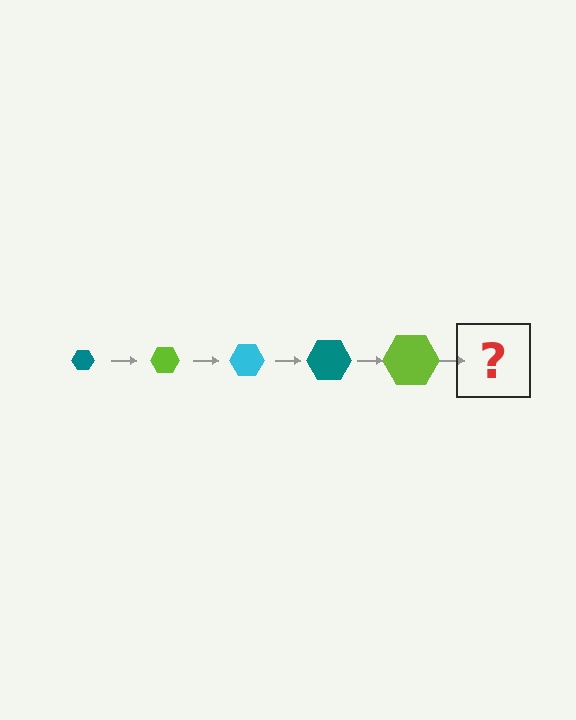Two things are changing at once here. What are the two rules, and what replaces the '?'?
The two rules are that the hexagon grows larger each step and the color cycles through teal, lime, and cyan. The '?' should be a cyan hexagon, larger than the previous one.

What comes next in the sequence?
The next element should be a cyan hexagon, larger than the previous one.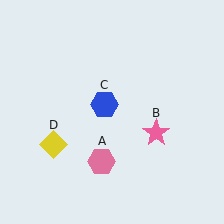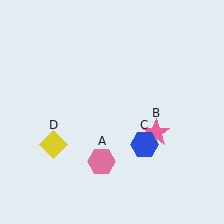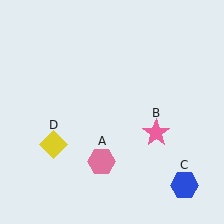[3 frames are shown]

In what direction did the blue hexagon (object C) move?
The blue hexagon (object C) moved down and to the right.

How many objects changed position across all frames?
1 object changed position: blue hexagon (object C).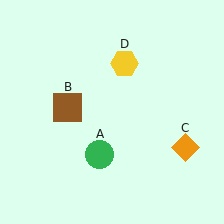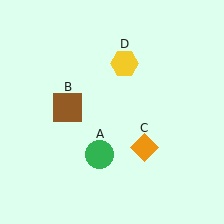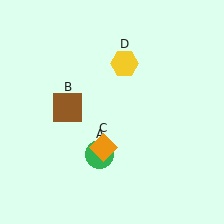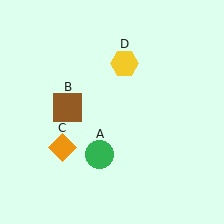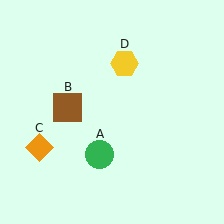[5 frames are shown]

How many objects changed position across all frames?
1 object changed position: orange diamond (object C).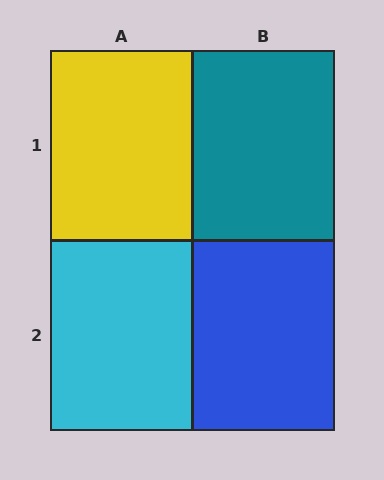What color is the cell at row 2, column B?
Blue.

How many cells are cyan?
1 cell is cyan.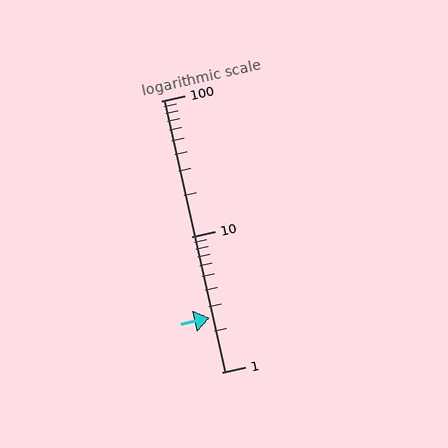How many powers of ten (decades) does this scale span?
The scale spans 2 decades, from 1 to 100.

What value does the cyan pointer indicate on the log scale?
The pointer indicates approximately 2.5.